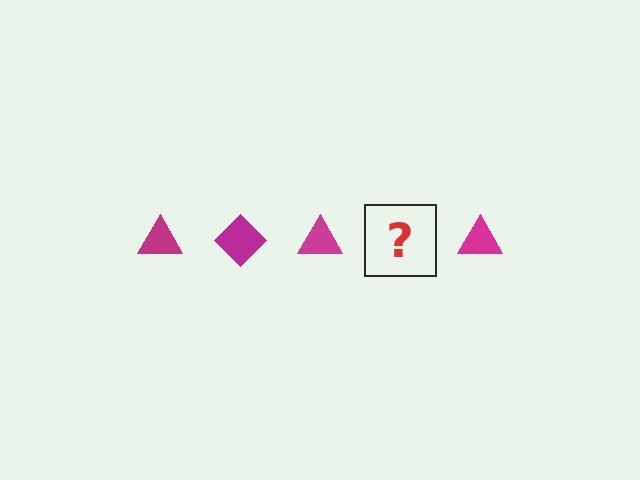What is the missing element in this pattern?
The missing element is a magenta diamond.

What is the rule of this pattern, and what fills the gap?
The rule is that the pattern cycles through triangle, diamond shapes in magenta. The gap should be filled with a magenta diamond.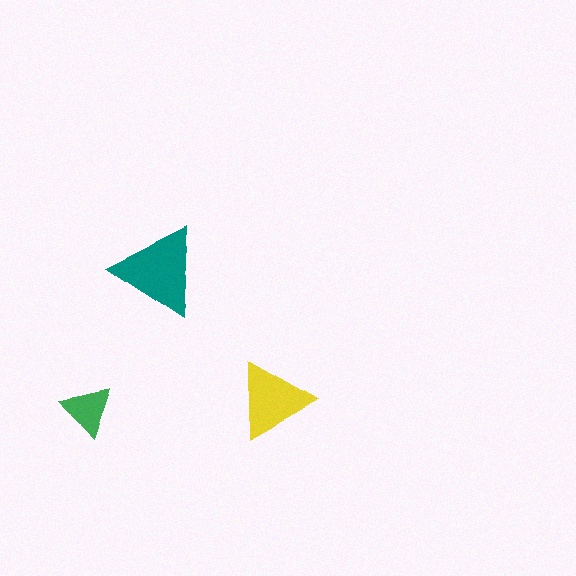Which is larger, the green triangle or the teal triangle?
The teal one.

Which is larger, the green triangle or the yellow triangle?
The yellow one.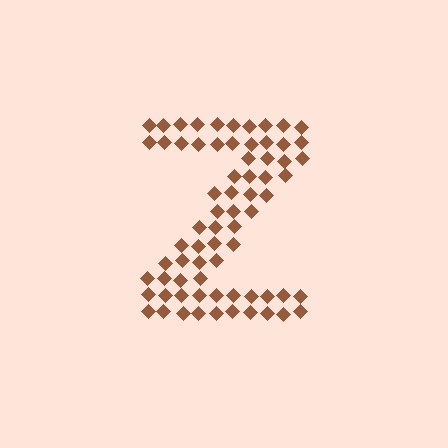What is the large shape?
The large shape is the letter Z.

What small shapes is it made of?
It is made of small diamonds.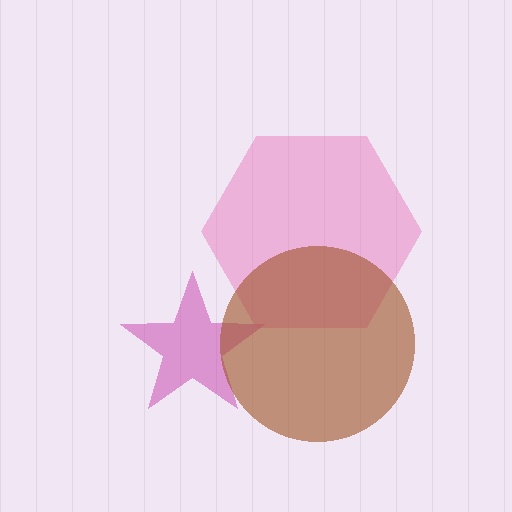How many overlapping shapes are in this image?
There are 3 overlapping shapes in the image.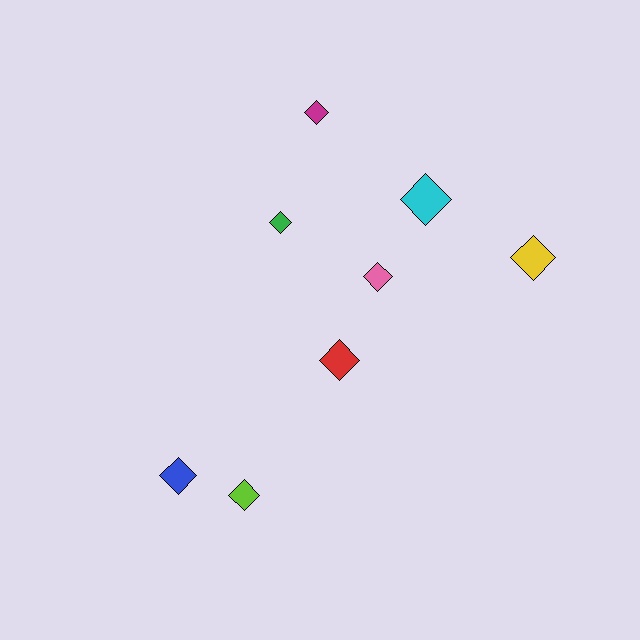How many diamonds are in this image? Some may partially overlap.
There are 8 diamonds.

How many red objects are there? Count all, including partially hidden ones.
There is 1 red object.